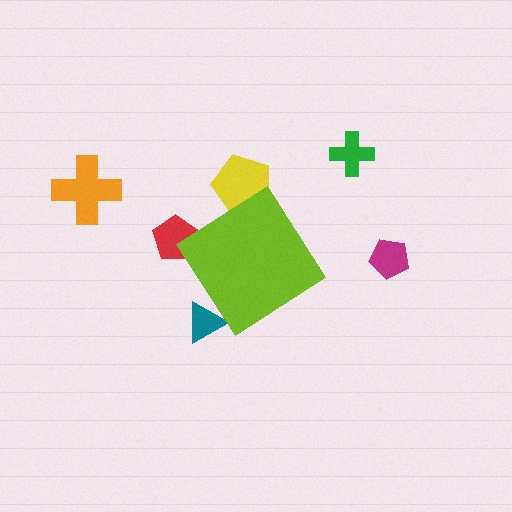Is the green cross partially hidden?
No, the green cross is fully visible.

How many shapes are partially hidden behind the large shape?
3 shapes are partially hidden.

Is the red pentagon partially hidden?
Yes, the red pentagon is partially hidden behind the lime diamond.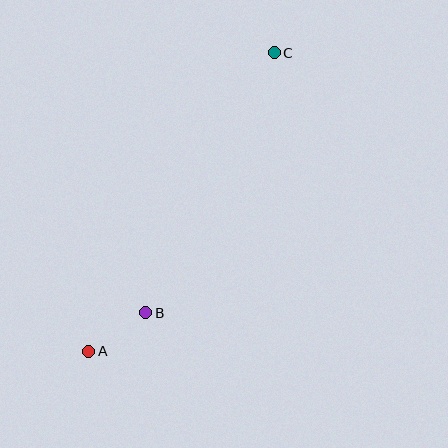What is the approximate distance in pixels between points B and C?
The distance between B and C is approximately 290 pixels.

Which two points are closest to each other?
Points A and B are closest to each other.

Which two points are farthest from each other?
Points A and C are farthest from each other.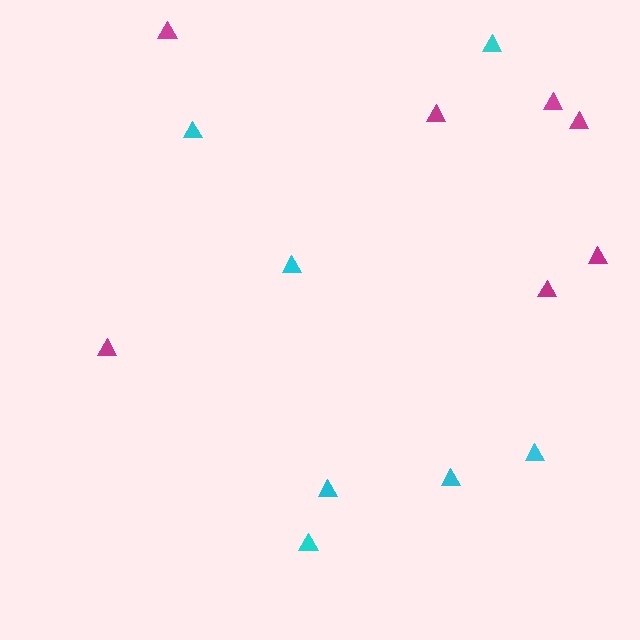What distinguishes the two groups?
There are 2 groups: one group of magenta triangles (7) and one group of cyan triangles (7).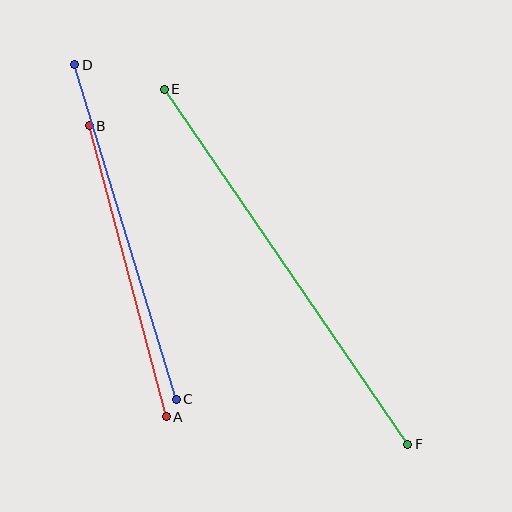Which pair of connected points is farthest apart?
Points E and F are farthest apart.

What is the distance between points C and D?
The distance is approximately 350 pixels.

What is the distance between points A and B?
The distance is approximately 301 pixels.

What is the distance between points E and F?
The distance is approximately 431 pixels.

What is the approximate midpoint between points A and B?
The midpoint is at approximately (128, 271) pixels.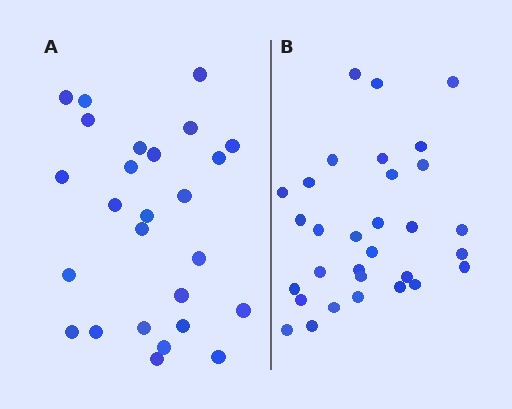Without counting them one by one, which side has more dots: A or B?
Region B (the right region) has more dots.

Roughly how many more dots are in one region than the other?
Region B has about 5 more dots than region A.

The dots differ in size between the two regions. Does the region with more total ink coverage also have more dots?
No. Region A has more total ink coverage because its dots are larger, but region B actually contains more individual dots. Total area can be misleading — the number of items is what matters here.